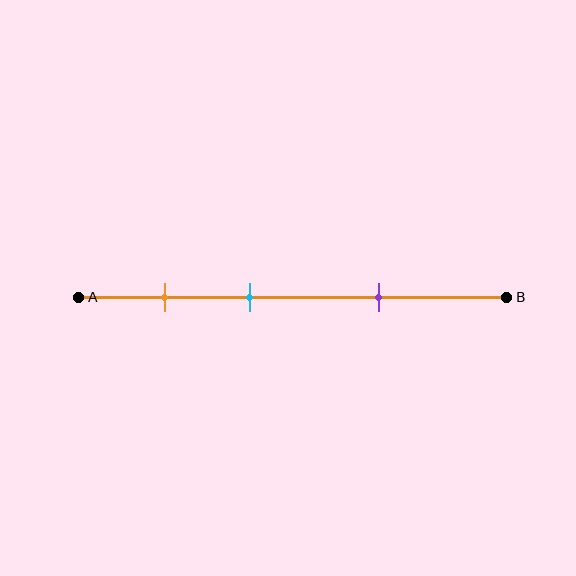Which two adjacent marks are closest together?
The orange and cyan marks are the closest adjacent pair.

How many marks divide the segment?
There are 3 marks dividing the segment.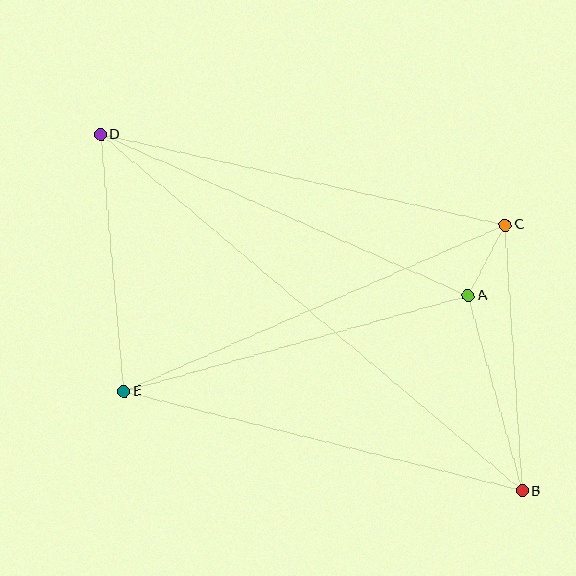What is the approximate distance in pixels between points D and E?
The distance between D and E is approximately 258 pixels.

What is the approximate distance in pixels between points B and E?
The distance between B and E is approximately 410 pixels.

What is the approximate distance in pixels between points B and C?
The distance between B and C is approximately 267 pixels.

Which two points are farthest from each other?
Points B and D are farthest from each other.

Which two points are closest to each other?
Points A and C are closest to each other.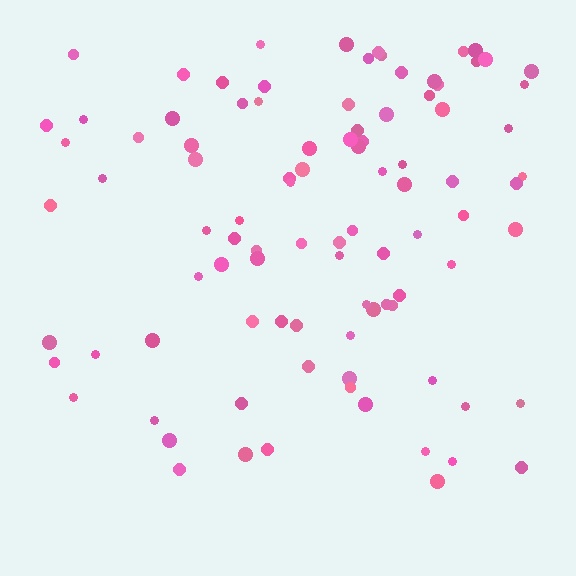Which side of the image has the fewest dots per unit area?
The bottom.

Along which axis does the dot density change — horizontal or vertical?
Vertical.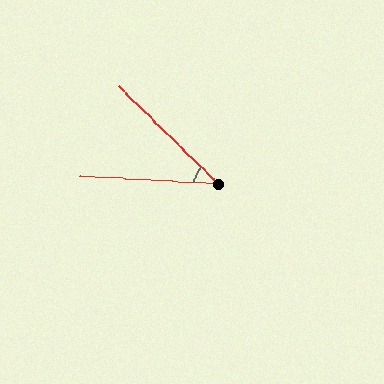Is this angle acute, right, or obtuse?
It is acute.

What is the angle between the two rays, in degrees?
Approximately 41 degrees.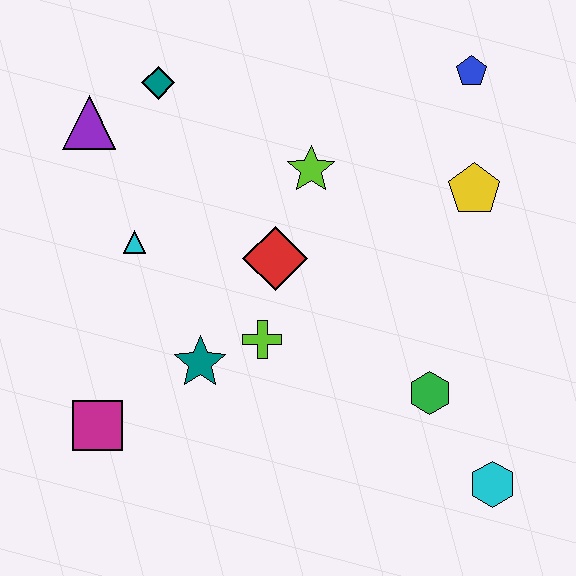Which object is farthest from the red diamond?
The cyan hexagon is farthest from the red diamond.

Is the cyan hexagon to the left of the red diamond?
No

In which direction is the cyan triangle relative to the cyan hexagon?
The cyan triangle is to the left of the cyan hexagon.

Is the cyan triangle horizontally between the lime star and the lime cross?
No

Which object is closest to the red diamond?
The lime cross is closest to the red diamond.